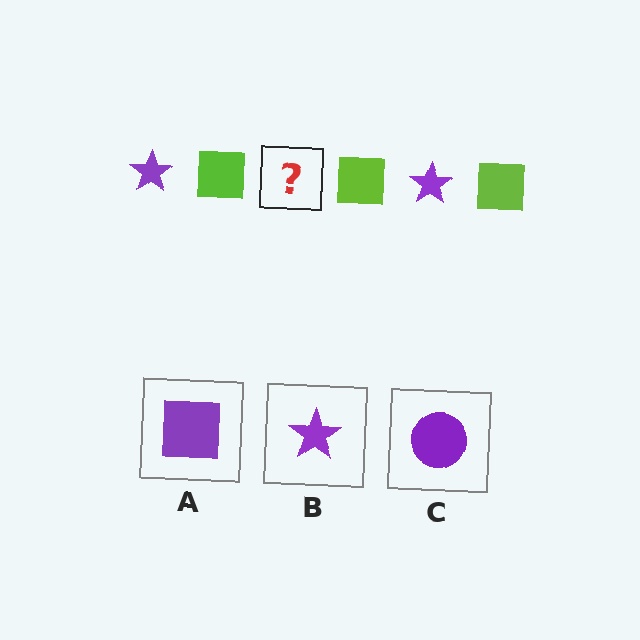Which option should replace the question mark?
Option B.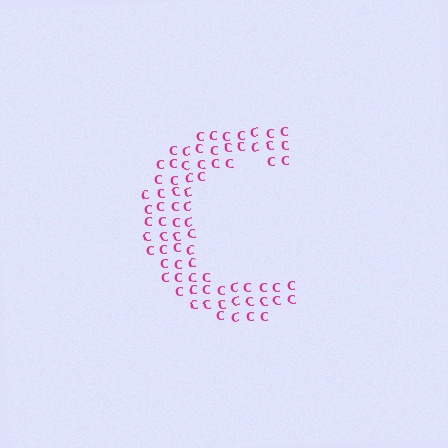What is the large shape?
The large shape is the letter C.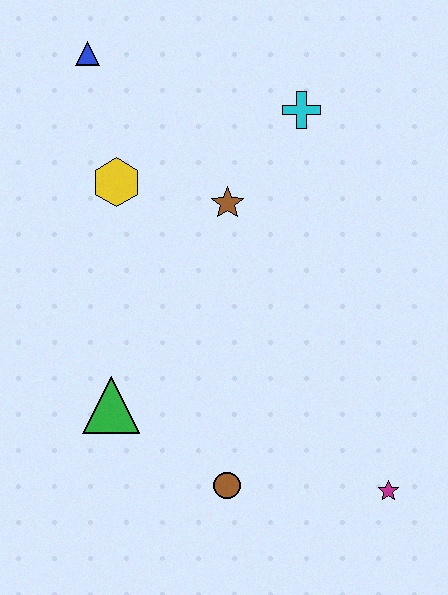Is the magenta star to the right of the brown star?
Yes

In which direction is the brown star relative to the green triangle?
The brown star is above the green triangle.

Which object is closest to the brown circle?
The green triangle is closest to the brown circle.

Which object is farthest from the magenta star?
The blue triangle is farthest from the magenta star.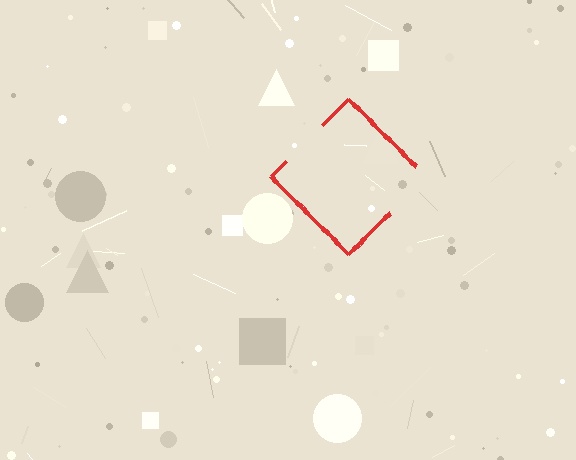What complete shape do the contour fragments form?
The contour fragments form a diamond.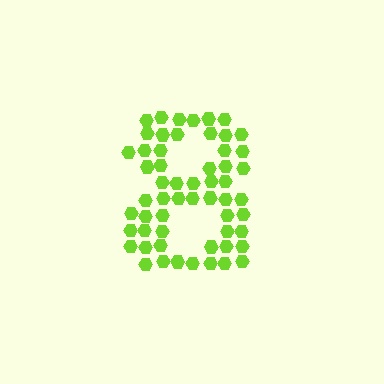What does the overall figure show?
The overall figure shows the digit 8.